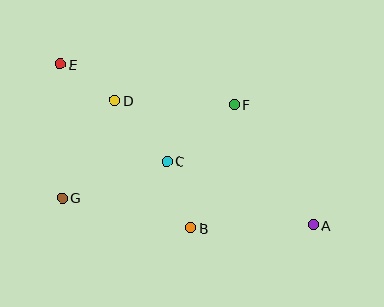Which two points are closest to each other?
Points D and E are closest to each other.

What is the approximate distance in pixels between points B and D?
The distance between B and D is approximately 148 pixels.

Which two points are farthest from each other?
Points A and E are farthest from each other.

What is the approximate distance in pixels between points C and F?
The distance between C and F is approximately 88 pixels.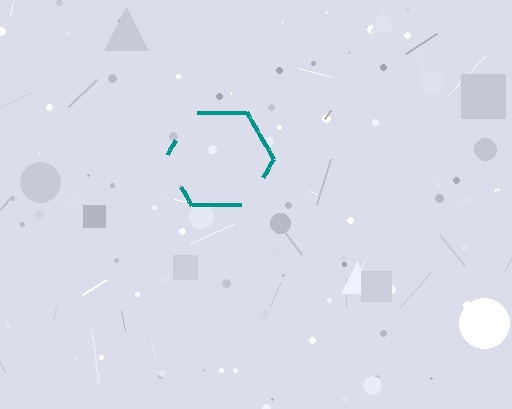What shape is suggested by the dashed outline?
The dashed outline suggests a hexagon.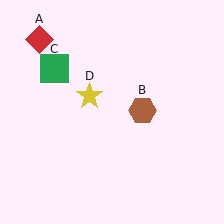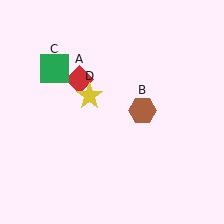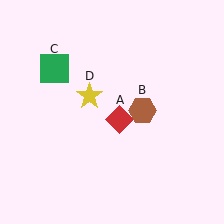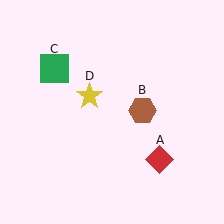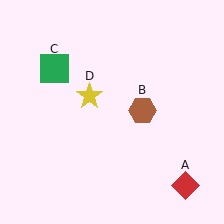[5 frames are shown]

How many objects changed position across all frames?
1 object changed position: red diamond (object A).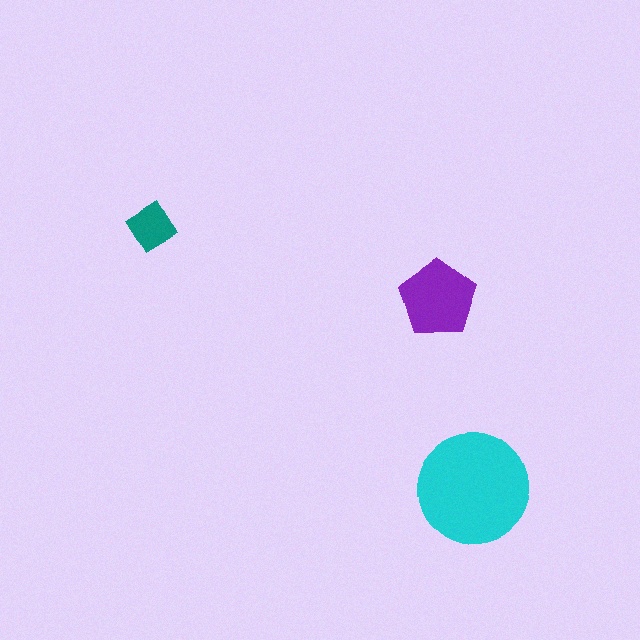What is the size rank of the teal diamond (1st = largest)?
3rd.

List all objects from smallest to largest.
The teal diamond, the purple pentagon, the cyan circle.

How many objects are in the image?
There are 3 objects in the image.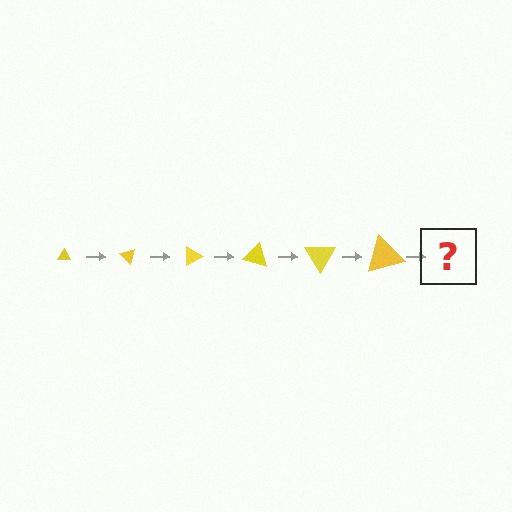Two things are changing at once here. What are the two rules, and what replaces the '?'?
The two rules are that the triangle grows larger each step and it rotates 45 degrees each step. The '?' should be a triangle, larger than the previous one and rotated 270 degrees from the start.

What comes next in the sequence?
The next element should be a triangle, larger than the previous one and rotated 270 degrees from the start.